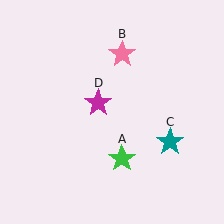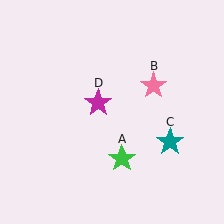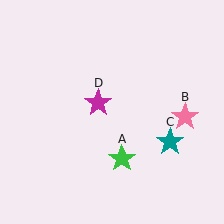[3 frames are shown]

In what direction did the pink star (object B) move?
The pink star (object B) moved down and to the right.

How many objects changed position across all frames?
1 object changed position: pink star (object B).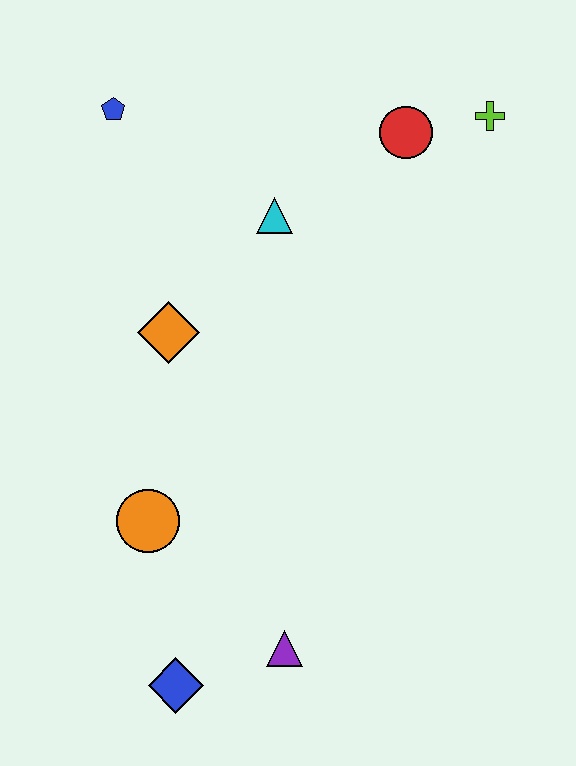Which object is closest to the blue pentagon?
The cyan triangle is closest to the blue pentagon.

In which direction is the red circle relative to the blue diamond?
The red circle is above the blue diamond.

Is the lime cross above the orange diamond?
Yes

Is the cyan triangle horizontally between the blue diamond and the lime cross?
Yes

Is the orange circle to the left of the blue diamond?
Yes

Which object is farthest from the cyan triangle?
The blue diamond is farthest from the cyan triangle.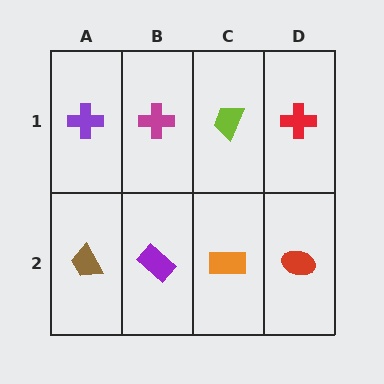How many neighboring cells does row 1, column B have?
3.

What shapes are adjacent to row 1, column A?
A brown trapezoid (row 2, column A), a magenta cross (row 1, column B).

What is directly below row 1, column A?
A brown trapezoid.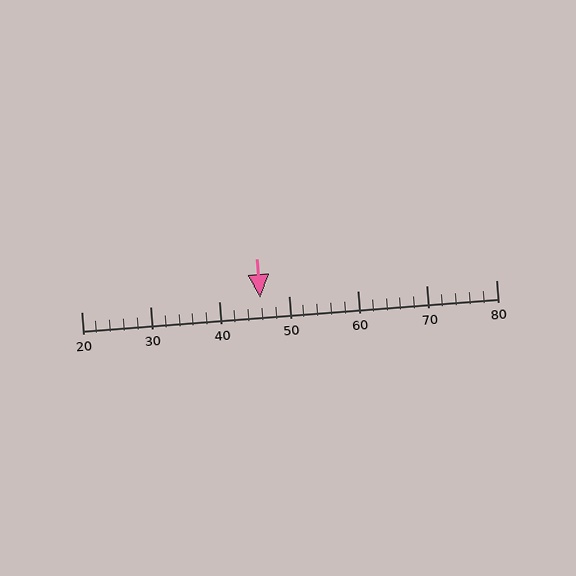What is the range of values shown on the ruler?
The ruler shows values from 20 to 80.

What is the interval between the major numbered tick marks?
The major tick marks are spaced 10 units apart.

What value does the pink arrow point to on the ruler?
The pink arrow points to approximately 46.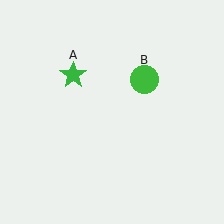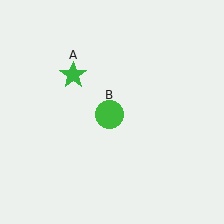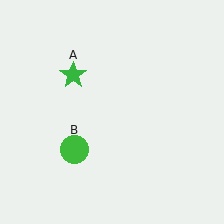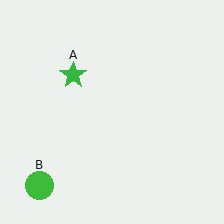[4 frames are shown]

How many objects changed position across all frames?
1 object changed position: green circle (object B).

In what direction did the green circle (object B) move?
The green circle (object B) moved down and to the left.